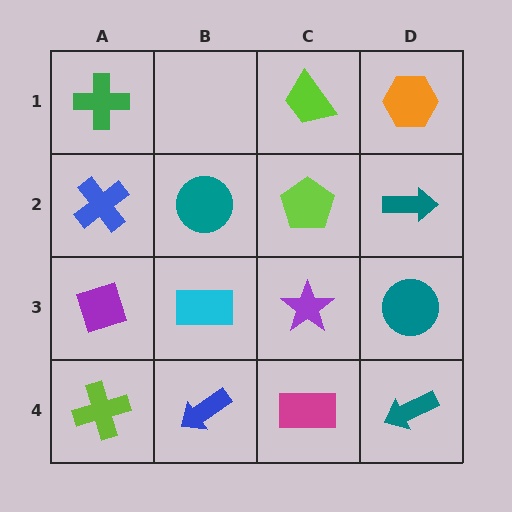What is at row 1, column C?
A lime trapezoid.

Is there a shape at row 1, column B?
No, that cell is empty.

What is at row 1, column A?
A green cross.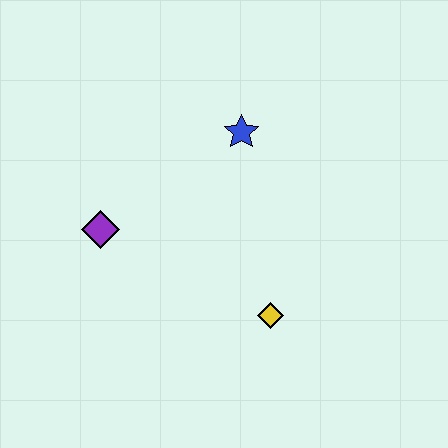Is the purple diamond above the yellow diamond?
Yes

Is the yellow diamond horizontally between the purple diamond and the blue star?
No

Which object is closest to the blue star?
The purple diamond is closest to the blue star.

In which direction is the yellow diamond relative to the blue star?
The yellow diamond is below the blue star.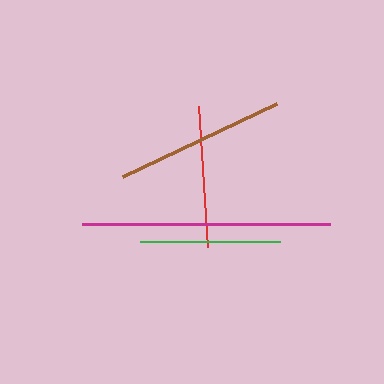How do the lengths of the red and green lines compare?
The red and green lines are approximately the same length.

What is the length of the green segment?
The green segment is approximately 141 pixels long.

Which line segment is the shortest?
The green line is the shortest at approximately 141 pixels.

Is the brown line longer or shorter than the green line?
The brown line is longer than the green line.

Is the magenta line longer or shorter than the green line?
The magenta line is longer than the green line.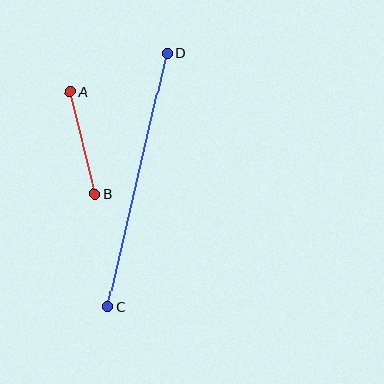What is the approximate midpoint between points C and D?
The midpoint is at approximately (138, 180) pixels.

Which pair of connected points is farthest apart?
Points C and D are farthest apart.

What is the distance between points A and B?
The distance is approximately 105 pixels.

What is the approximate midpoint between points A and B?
The midpoint is at approximately (82, 143) pixels.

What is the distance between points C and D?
The distance is approximately 260 pixels.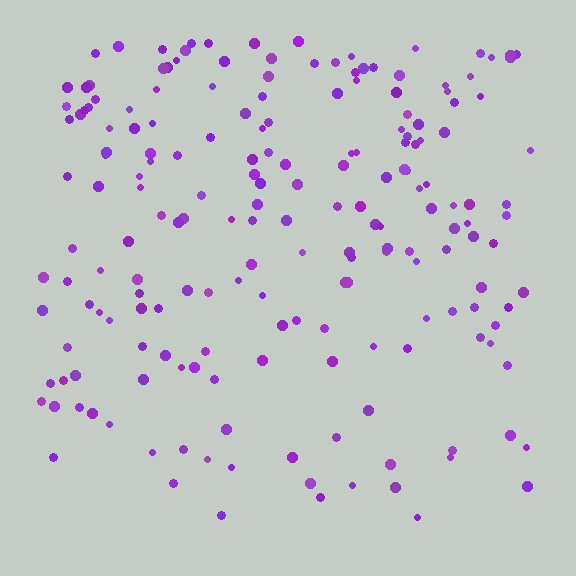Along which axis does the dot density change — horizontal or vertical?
Vertical.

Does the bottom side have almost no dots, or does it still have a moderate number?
Still a moderate number, just noticeably fewer than the top.